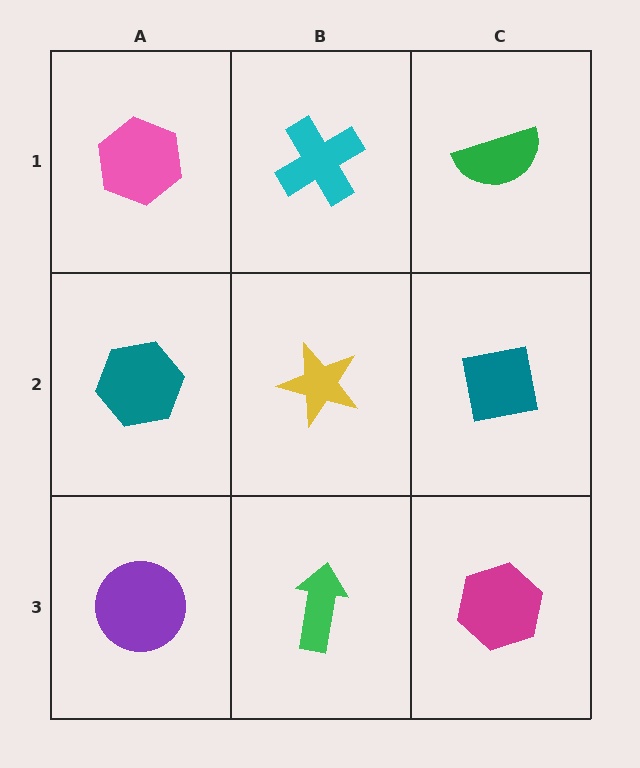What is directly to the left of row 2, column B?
A teal hexagon.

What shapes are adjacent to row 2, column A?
A pink hexagon (row 1, column A), a purple circle (row 3, column A), a yellow star (row 2, column B).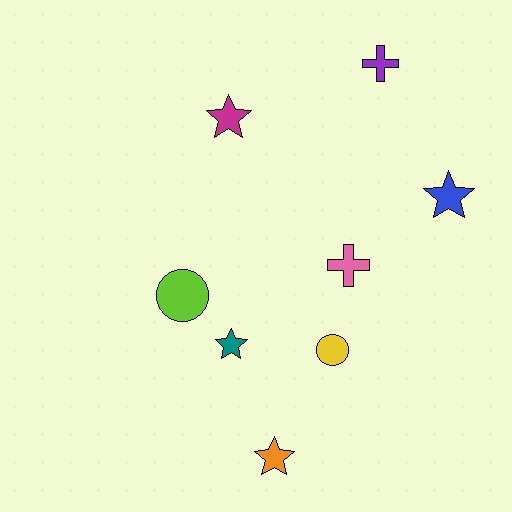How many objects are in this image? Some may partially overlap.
There are 8 objects.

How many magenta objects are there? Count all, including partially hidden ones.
There is 1 magenta object.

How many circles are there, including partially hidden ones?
There are 2 circles.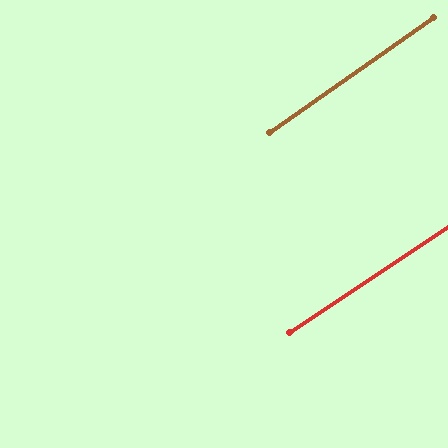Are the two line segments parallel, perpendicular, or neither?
Parallel — their directions differ by only 1.4°.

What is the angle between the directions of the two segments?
Approximately 1 degree.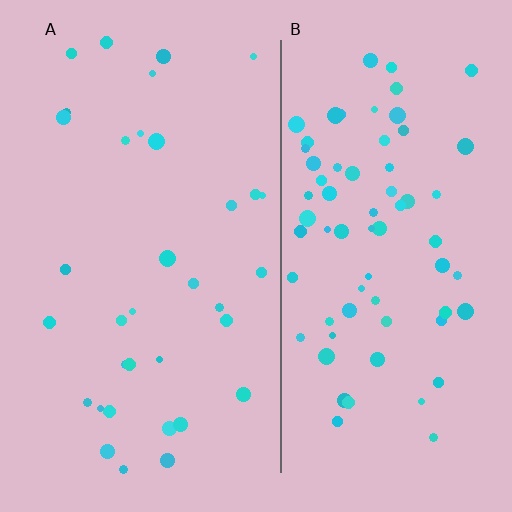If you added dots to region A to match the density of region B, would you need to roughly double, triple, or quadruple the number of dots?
Approximately double.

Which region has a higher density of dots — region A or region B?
B (the right).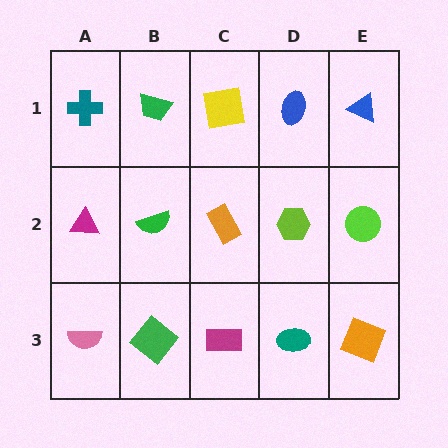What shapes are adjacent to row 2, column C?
A yellow square (row 1, column C), a magenta rectangle (row 3, column C), a green semicircle (row 2, column B), a lime hexagon (row 2, column D).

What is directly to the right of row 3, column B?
A magenta rectangle.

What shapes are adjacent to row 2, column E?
A blue triangle (row 1, column E), an orange square (row 3, column E), a lime hexagon (row 2, column D).